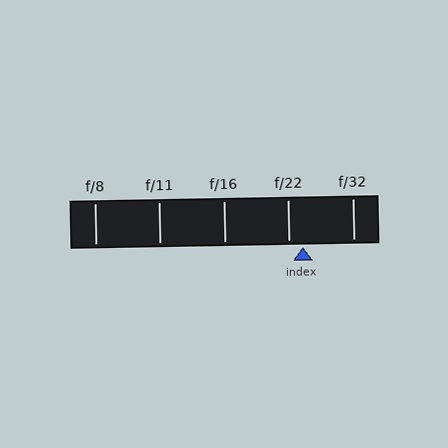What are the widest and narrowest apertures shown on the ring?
The widest aperture shown is f/8 and the narrowest is f/32.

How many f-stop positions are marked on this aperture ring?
There are 5 f-stop positions marked.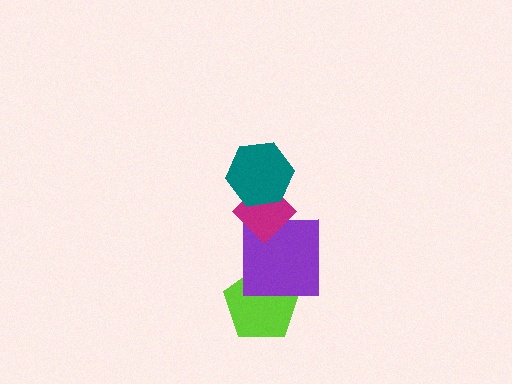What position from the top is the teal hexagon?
The teal hexagon is 1st from the top.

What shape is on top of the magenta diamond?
The teal hexagon is on top of the magenta diamond.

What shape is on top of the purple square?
The magenta diamond is on top of the purple square.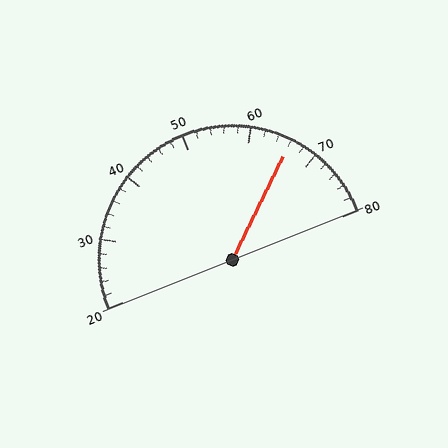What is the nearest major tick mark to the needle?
The nearest major tick mark is 70.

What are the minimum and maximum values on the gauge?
The gauge ranges from 20 to 80.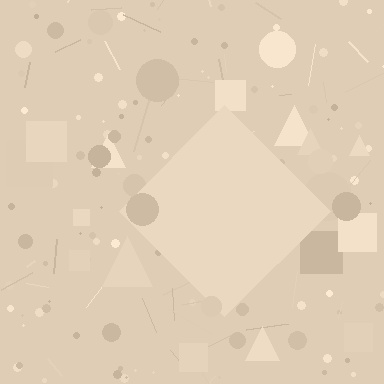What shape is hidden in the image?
A diamond is hidden in the image.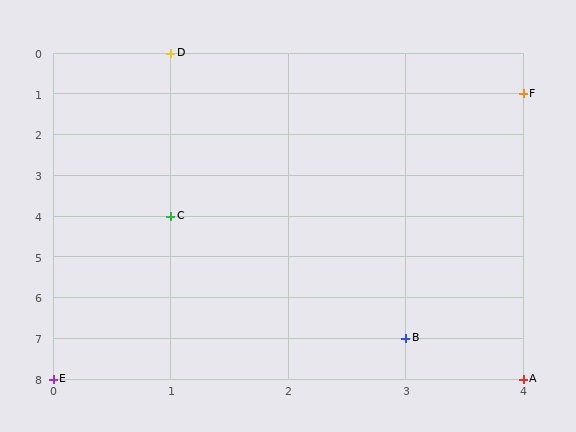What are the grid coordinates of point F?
Point F is at grid coordinates (4, 1).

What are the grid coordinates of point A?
Point A is at grid coordinates (4, 8).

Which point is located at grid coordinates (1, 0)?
Point D is at (1, 0).